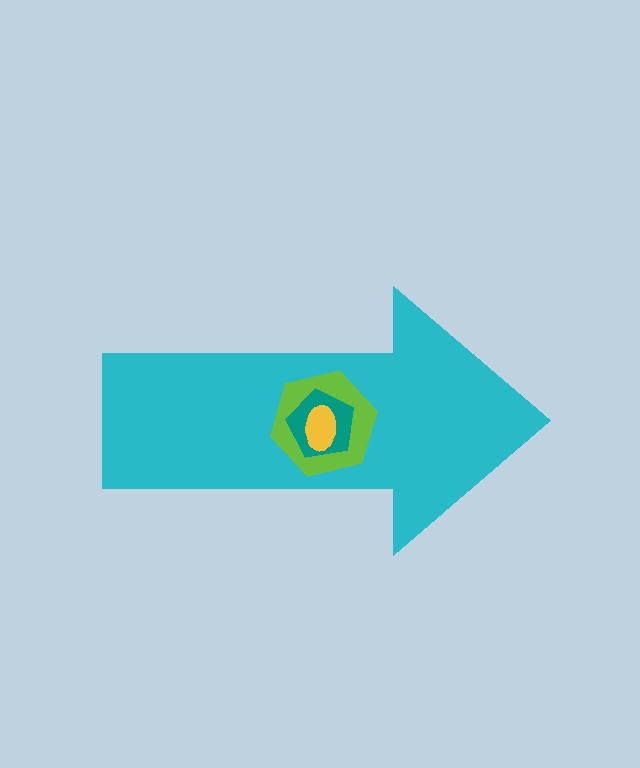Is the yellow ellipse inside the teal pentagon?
Yes.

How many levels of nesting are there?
4.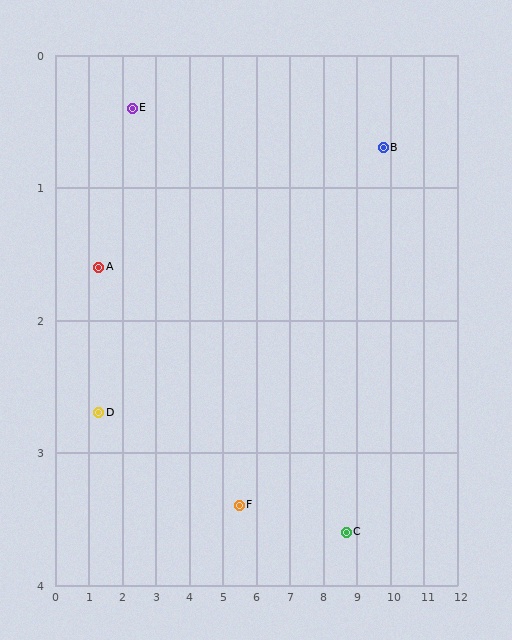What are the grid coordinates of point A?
Point A is at approximately (1.3, 1.6).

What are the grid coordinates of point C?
Point C is at approximately (8.7, 3.6).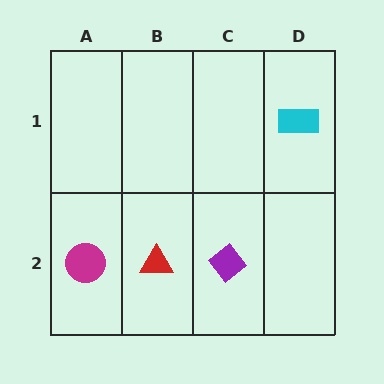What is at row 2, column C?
A purple diamond.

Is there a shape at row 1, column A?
No, that cell is empty.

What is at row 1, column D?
A cyan rectangle.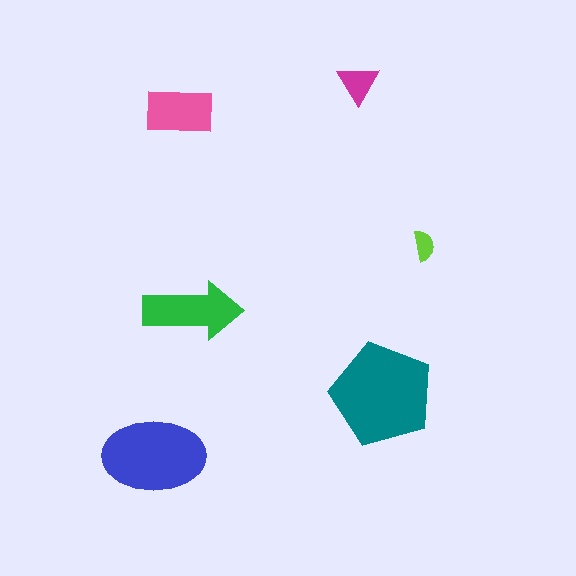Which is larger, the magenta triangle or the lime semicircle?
The magenta triangle.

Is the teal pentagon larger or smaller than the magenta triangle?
Larger.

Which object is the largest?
The teal pentagon.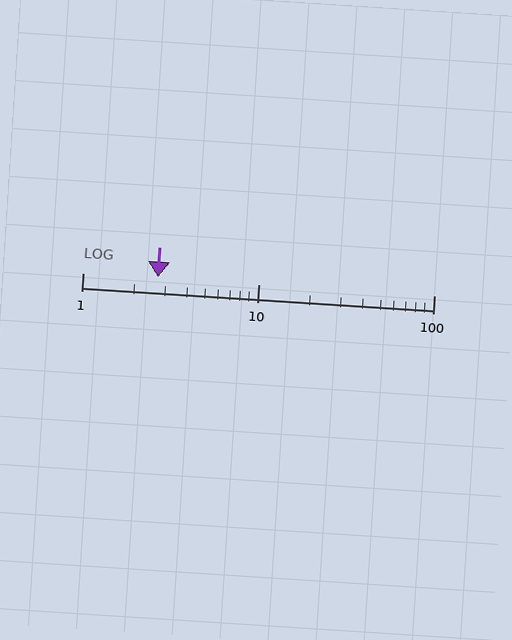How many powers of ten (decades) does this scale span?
The scale spans 2 decades, from 1 to 100.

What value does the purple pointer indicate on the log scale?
The pointer indicates approximately 2.7.